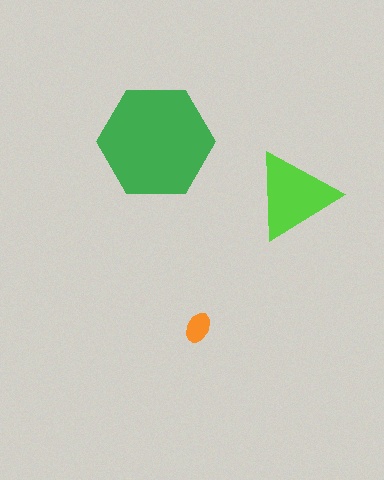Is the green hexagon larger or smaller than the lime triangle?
Larger.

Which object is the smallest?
The orange ellipse.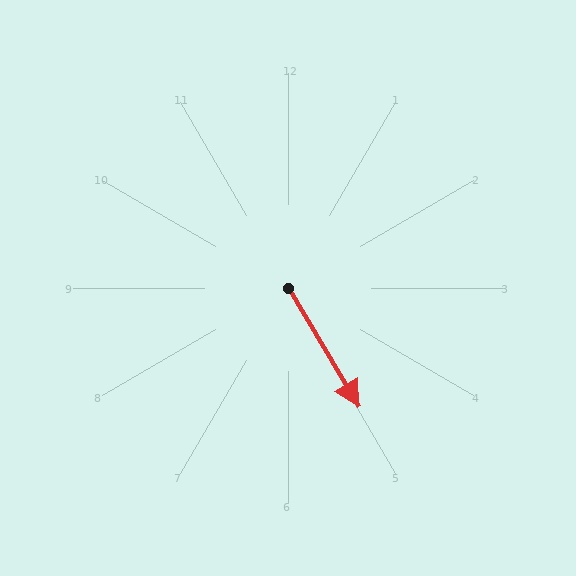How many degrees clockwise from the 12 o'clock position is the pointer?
Approximately 149 degrees.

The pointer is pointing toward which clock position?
Roughly 5 o'clock.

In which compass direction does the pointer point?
Southeast.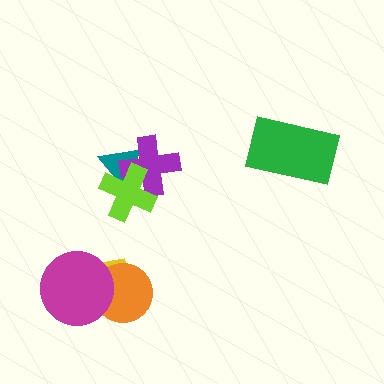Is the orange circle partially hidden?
Yes, it is partially covered by another shape.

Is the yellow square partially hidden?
Yes, it is partially covered by another shape.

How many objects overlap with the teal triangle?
2 objects overlap with the teal triangle.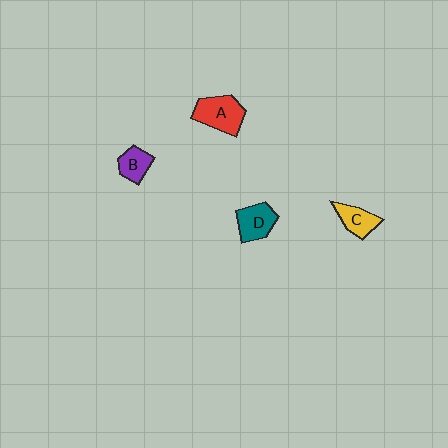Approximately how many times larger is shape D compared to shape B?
Approximately 1.3 times.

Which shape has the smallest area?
Shape B (purple).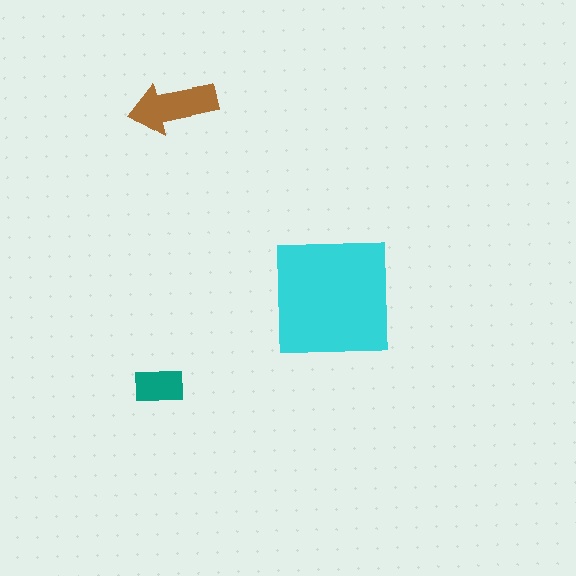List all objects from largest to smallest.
The cyan square, the brown arrow, the teal rectangle.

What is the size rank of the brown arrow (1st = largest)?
2nd.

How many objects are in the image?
There are 3 objects in the image.